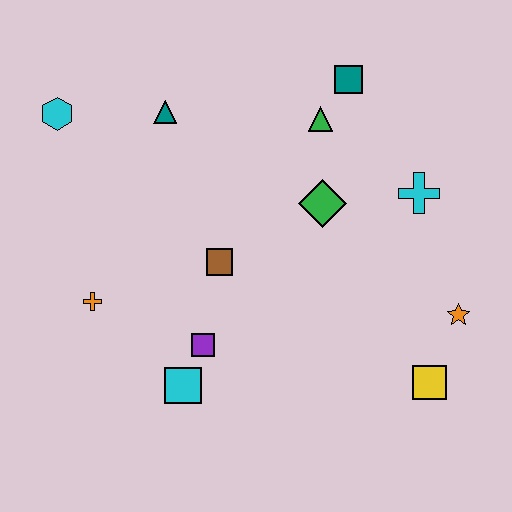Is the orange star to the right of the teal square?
Yes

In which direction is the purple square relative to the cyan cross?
The purple square is to the left of the cyan cross.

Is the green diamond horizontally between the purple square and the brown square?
No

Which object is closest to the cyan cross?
The green diamond is closest to the cyan cross.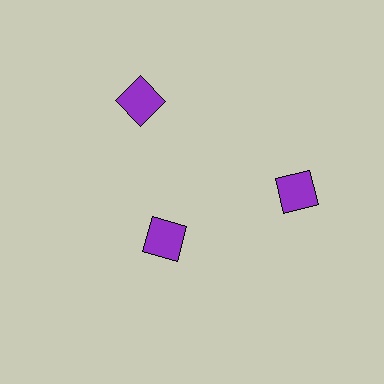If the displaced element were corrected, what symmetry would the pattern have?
It would have 3-fold rotational symmetry — the pattern would map onto itself every 120 degrees.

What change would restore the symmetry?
The symmetry would be restored by moving it outward, back onto the ring so that all 3 squares sit at equal angles and equal distance from the center.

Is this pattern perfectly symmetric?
No. The 3 purple squares are arranged in a ring, but one element near the 7 o'clock position is pulled inward toward the center, breaking the 3-fold rotational symmetry.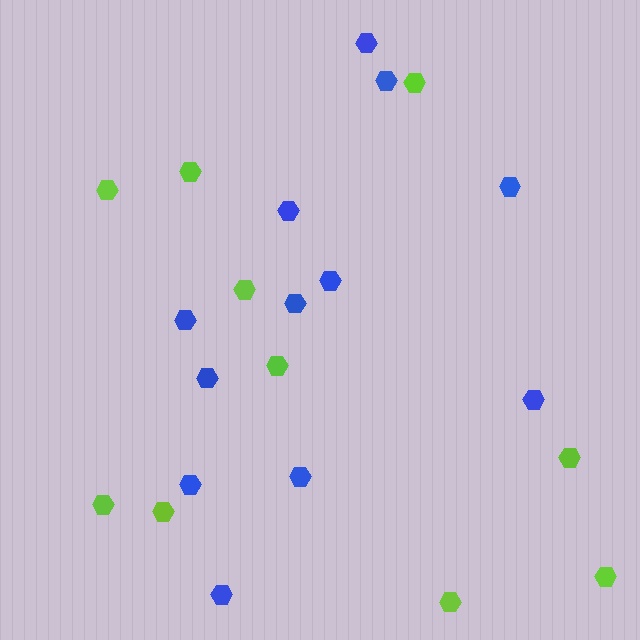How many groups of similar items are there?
There are 2 groups: one group of lime hexagons (10) and one group of blue hexagons (12).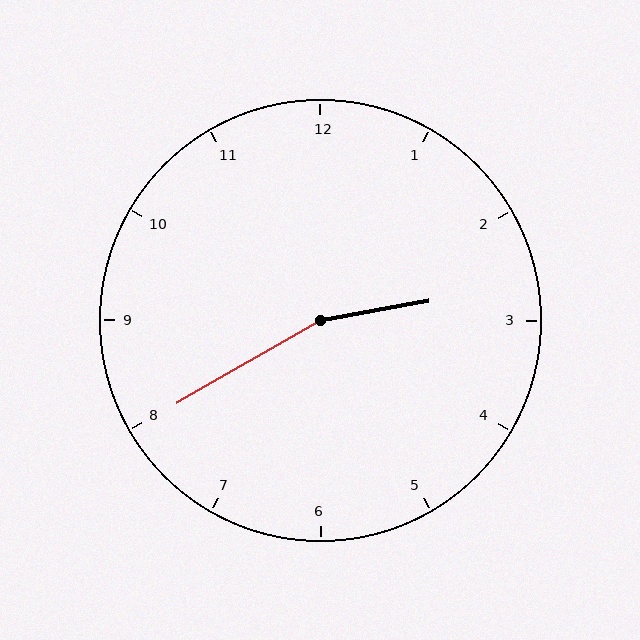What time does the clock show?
2:40.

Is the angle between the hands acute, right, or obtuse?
It is obtuse.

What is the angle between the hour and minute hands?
Approximately 160 degrees.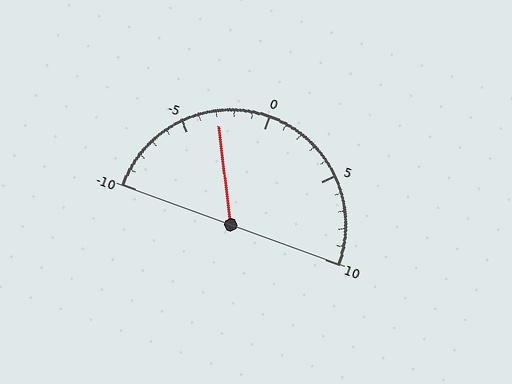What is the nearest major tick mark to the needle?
The nearest major tick mark is -5.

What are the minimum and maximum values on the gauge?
The gauge ranges from -10 to 10.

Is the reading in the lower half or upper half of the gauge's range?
The reading is in the lower half of the range (-10 to 10).